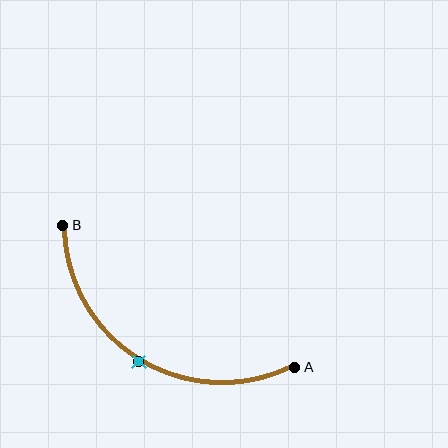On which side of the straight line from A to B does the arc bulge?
The arc bulges below the straight line connecting A and B.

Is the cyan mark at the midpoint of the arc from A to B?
Yes. The cyan mark lies on the arc at equal arc-length from both A and B — it is the arc midpoint.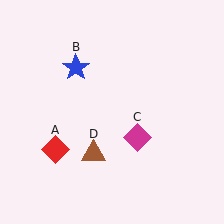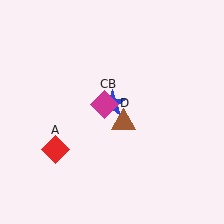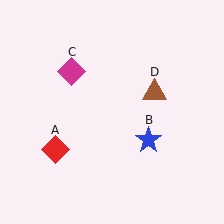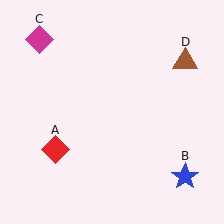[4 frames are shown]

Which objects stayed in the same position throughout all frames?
Red diamond (object A) remained stationary.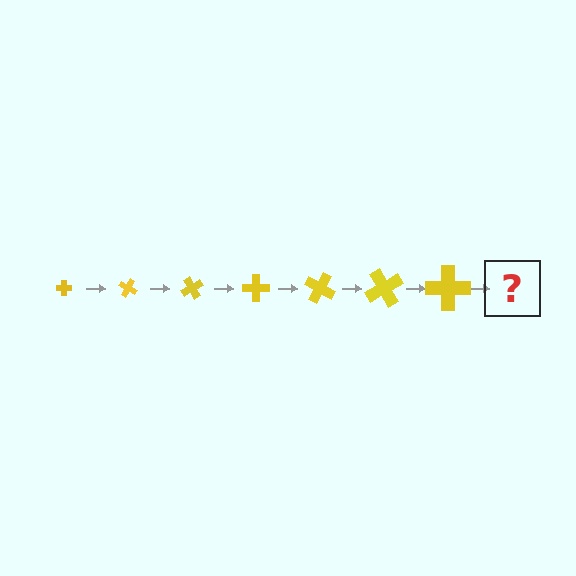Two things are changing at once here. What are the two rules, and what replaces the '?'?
The two rules are that the cross grows larger each step and it rotates 30 degrees each step. The '?' should be a cross, larger than the previous one and rotated 210 degrees from the start.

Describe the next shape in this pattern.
It should be a cross, larger than the previous one and rotated 210 degrees from the start.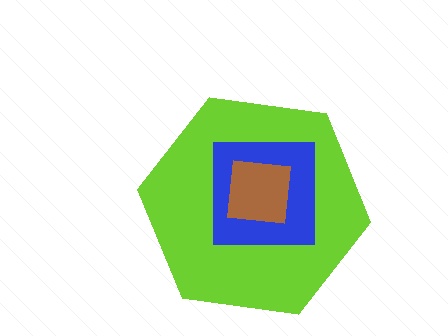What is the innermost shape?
The brown square.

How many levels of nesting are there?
3.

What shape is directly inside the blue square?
The brown square.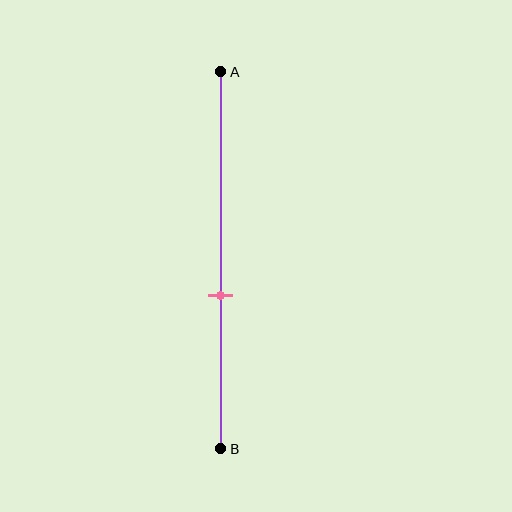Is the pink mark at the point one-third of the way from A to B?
No, the mark is at about 60% from A, not at the 33% one-third point.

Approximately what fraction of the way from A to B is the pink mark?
The pink mark is approximately 60% of the way from A to B.